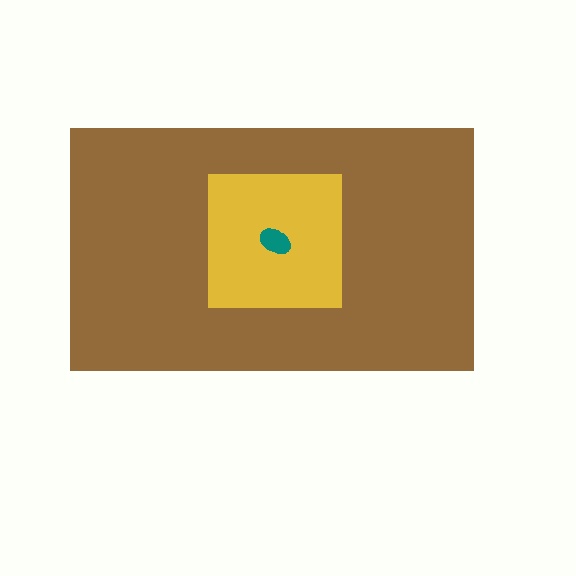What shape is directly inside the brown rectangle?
The yellow square.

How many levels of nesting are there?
3.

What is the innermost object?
The teal ellipse.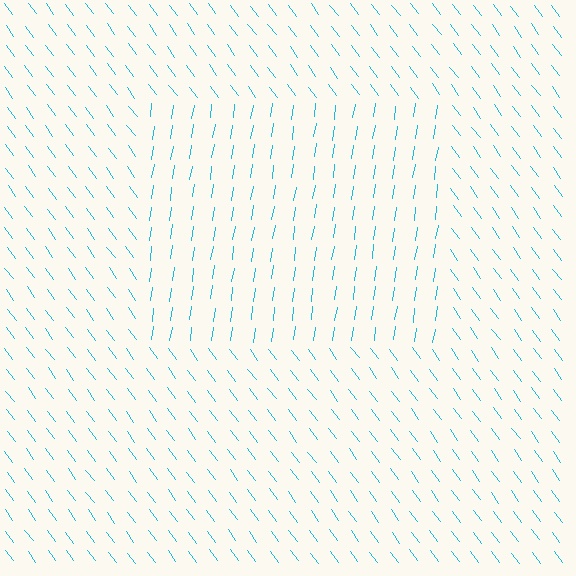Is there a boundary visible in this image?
Yes, there is a texture boundary formed by a change in line orientation.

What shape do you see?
I see a rectangle.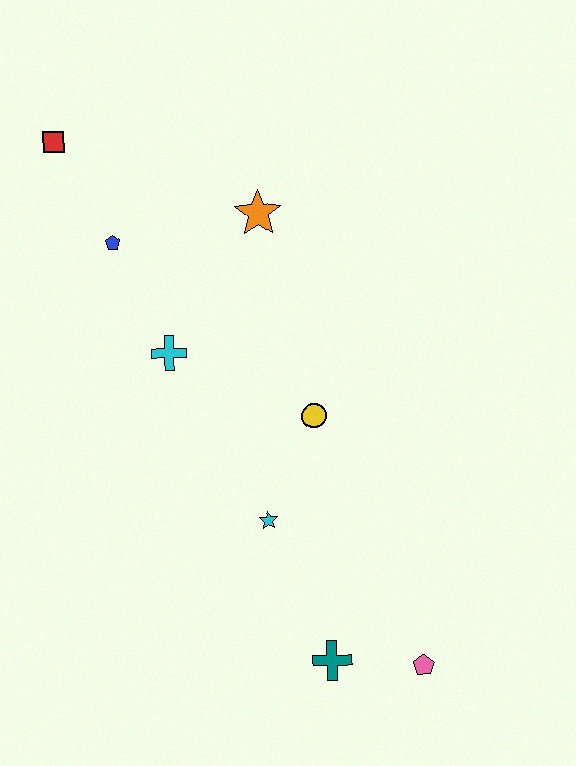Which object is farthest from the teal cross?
The red square is farthest from the teal cross.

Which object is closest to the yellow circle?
The cyan star is closest to the yellow circle.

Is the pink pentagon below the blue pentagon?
Yes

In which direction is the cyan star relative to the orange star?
The cyan star is below the orange star.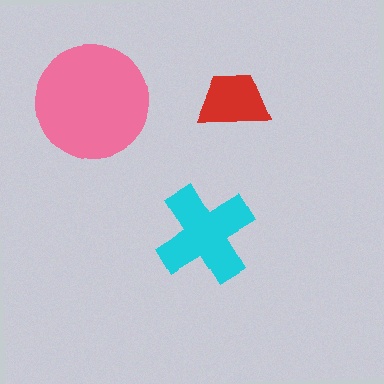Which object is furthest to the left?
The pink circle is leftmost.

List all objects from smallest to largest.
The red trapezoid, the cyan cross, the pink circle.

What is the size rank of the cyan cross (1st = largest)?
2nd.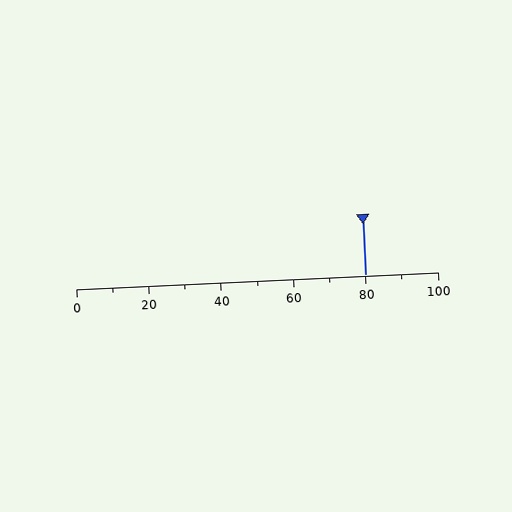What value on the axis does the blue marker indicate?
The marker indicates approximately 80.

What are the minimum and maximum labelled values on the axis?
The axis runs from 0 to 100.